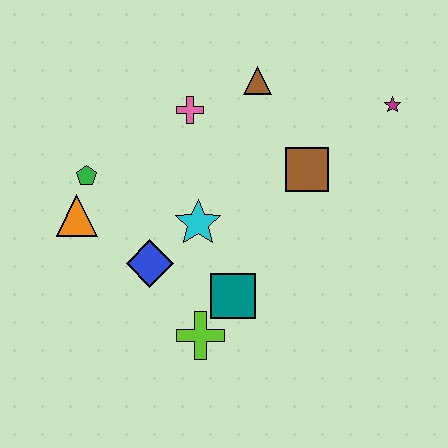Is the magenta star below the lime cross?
No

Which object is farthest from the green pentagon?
The magenta star is farthest from the green pentagon.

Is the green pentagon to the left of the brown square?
Yes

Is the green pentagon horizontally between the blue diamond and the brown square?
No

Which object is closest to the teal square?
The lime cross is closest to the teal square.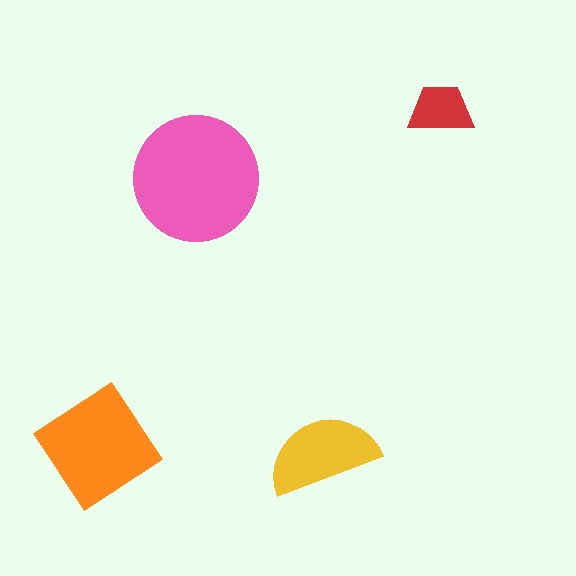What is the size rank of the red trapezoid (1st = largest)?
4th.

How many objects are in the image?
There are 4 objects in the image.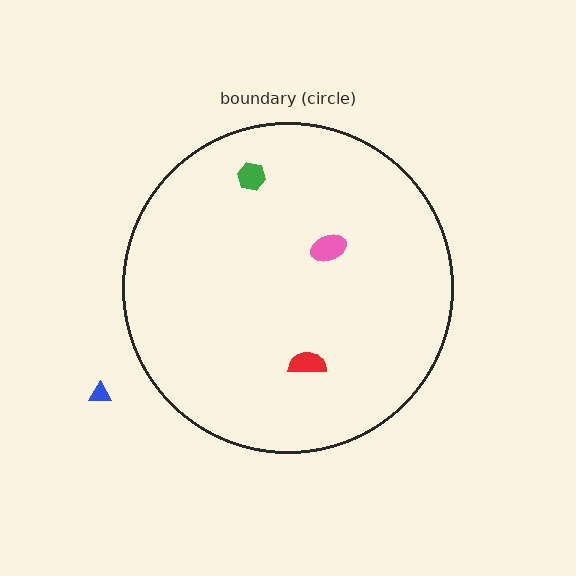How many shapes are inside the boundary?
3 inside, 1 outside.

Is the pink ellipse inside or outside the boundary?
Inside.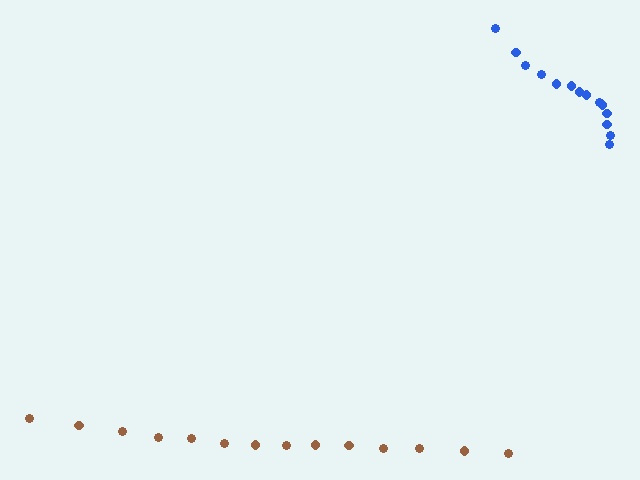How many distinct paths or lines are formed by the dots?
There are 2 distinct paths.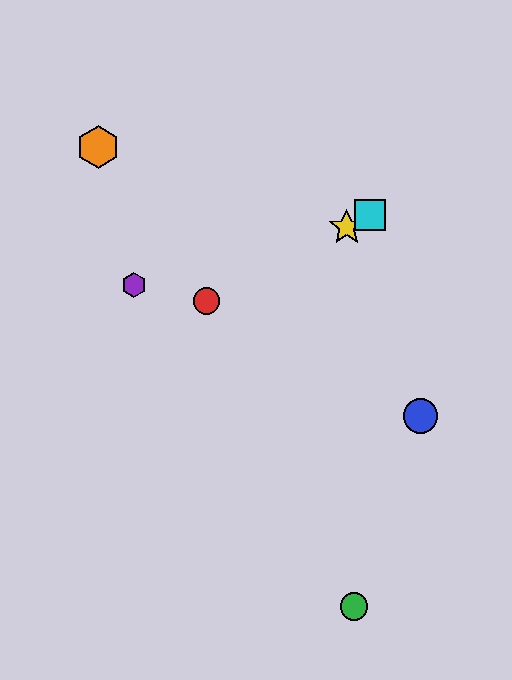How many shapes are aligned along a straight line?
3 shapes (the red circle, the yellow star, the cyan square) are aligned along a straight line.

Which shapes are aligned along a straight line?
The red circle, the yellow star, the cyan square are aligned along a straight line.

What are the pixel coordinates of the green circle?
The green circle is at (354, 606).